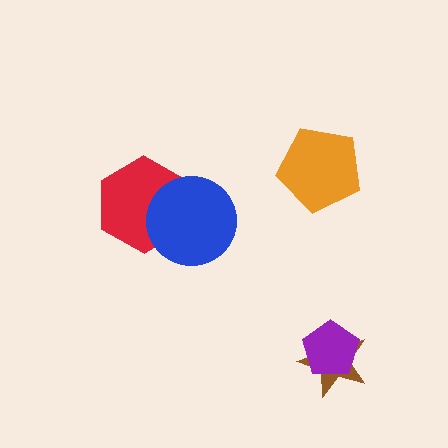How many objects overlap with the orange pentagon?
0 objects overlap with the orange pentagon.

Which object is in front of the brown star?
The purple pentagon is in front of the brown star.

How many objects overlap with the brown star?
1 object overlaps with the brown star.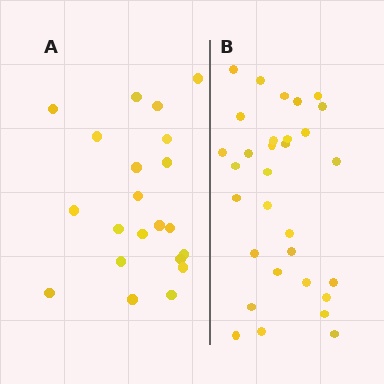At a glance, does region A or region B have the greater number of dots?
Region B (the right region) has more dots.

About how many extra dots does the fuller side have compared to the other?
Region B has roughly 10 or so more dots than region A.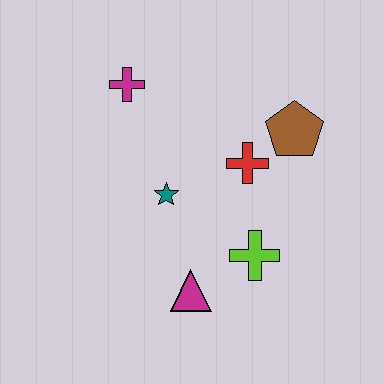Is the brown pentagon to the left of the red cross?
No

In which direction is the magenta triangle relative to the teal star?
The magenta triangle is below the teal star.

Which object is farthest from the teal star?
The brown pentagon is farthest from the teal star.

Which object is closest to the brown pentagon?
The red cross is closest to the brown pentagon.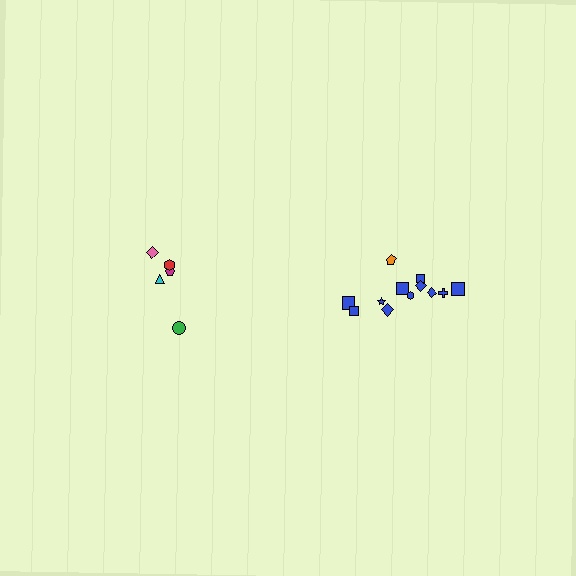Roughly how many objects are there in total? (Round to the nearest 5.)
Roughly 15 objects in total.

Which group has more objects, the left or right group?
The right group.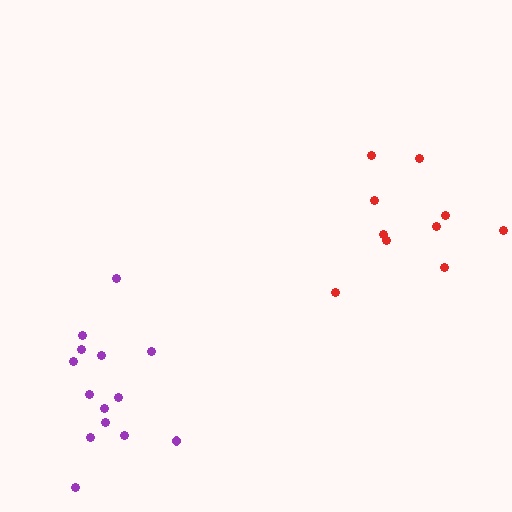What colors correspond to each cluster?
The clusters are colored: purple, red.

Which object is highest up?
The red cluster is topmost.